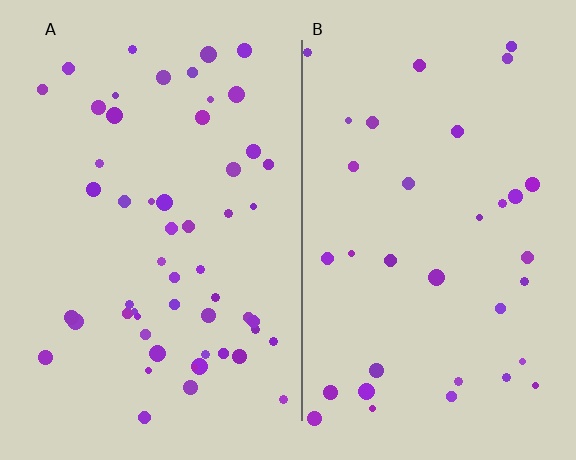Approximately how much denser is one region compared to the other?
Approximately 1.6× — region A over region B.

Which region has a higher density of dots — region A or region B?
A (the left).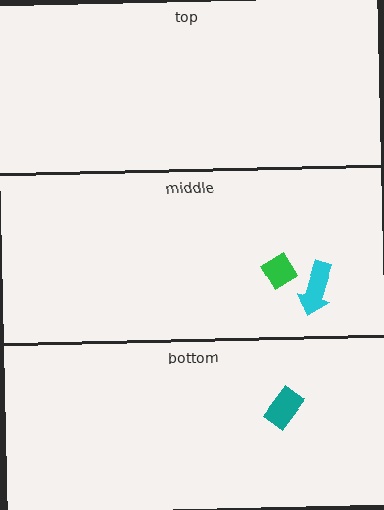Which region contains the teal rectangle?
The bottom region.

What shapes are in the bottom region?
The teal rectangle.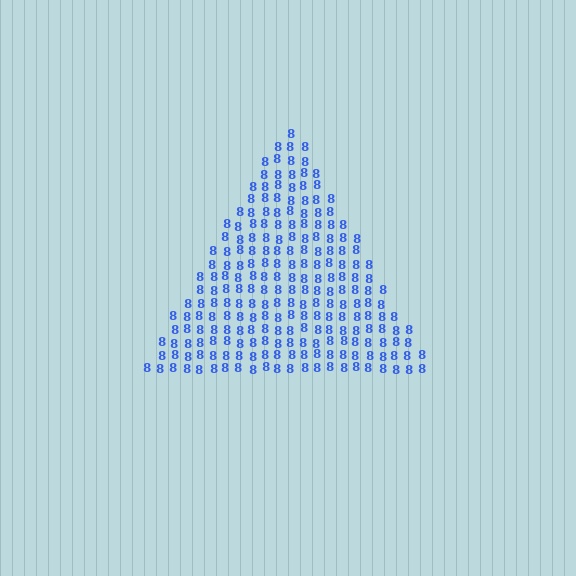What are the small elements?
The small elements are digit 8's.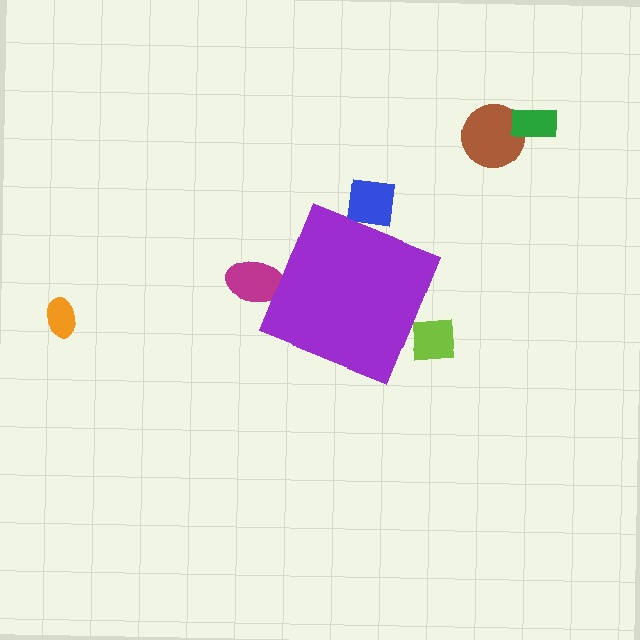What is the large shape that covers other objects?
A purple diamond.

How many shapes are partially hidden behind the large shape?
3 shapes are partially hidden.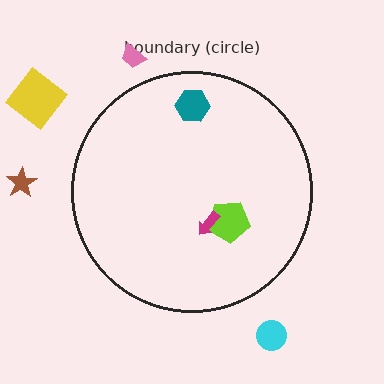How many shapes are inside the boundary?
3 inside, 4 outside.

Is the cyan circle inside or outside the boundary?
Outside.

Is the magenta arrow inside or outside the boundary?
Inside.